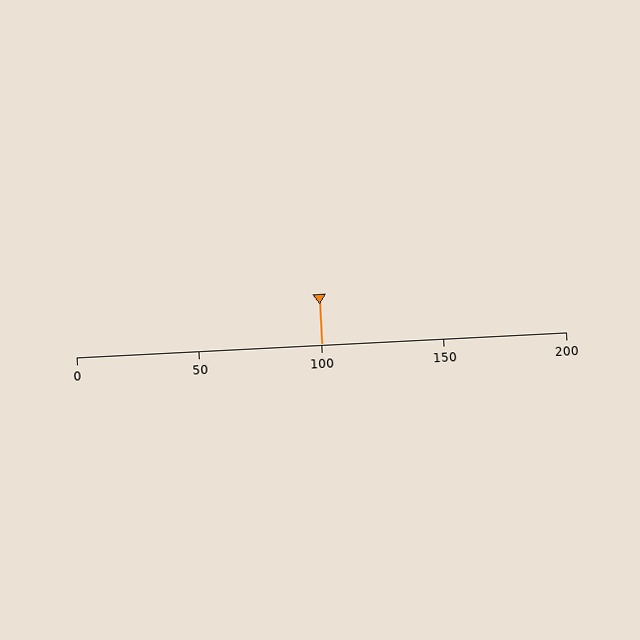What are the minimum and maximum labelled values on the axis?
The axis runs from 0 to 200.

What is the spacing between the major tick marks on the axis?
The major ticks are spaced 50 apart.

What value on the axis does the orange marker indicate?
The marker indicates approximately 100.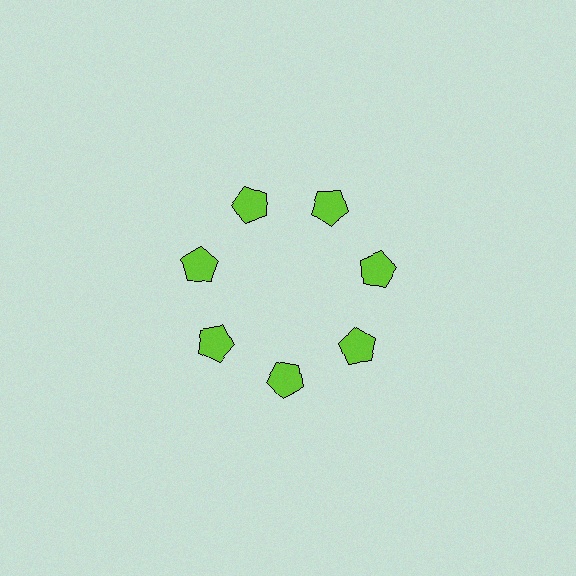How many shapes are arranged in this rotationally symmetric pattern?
There are 7 shapes, arranged in 7 groups of 1.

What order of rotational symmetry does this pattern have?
This pattern has 7-fold rotational symmetry.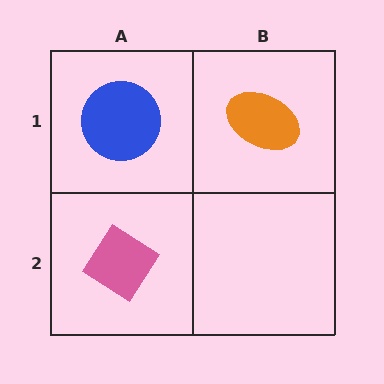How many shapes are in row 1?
2 shapes.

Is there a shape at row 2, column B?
No, that cell is empty.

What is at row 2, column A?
A pink diamond.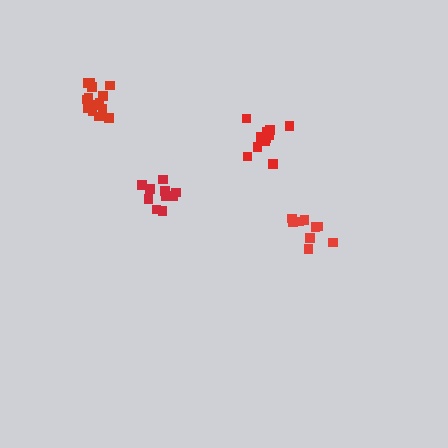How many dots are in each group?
Group 1: 9 dots, Group 2: 12 dots, Group 3: 10 dots, Group 4: 15 dots (46 total).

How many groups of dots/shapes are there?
There are 4 groups.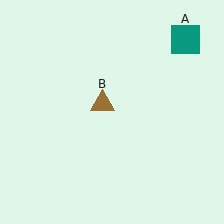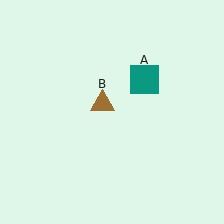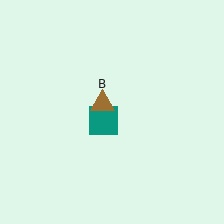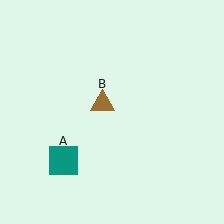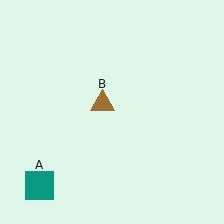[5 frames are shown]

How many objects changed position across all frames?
1 object changed position: teal square (object A).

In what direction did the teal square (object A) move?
The teal square (object A) moved down and to the left.